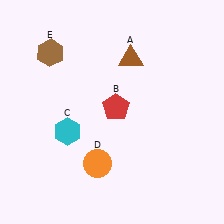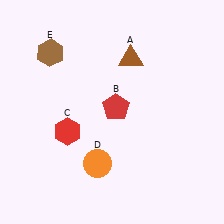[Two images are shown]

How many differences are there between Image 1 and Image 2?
There is 1 difference between the two images.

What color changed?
The hexagon (C) changed from cyan in Image 1 to red in Image 2.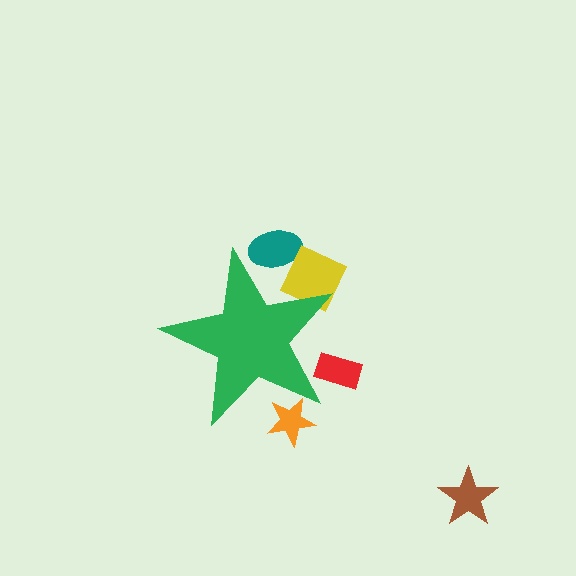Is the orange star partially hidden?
Yes, the orange star is partially hidden behind the green star.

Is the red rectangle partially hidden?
Yes, the red rectangle is partially hidden behind the green star.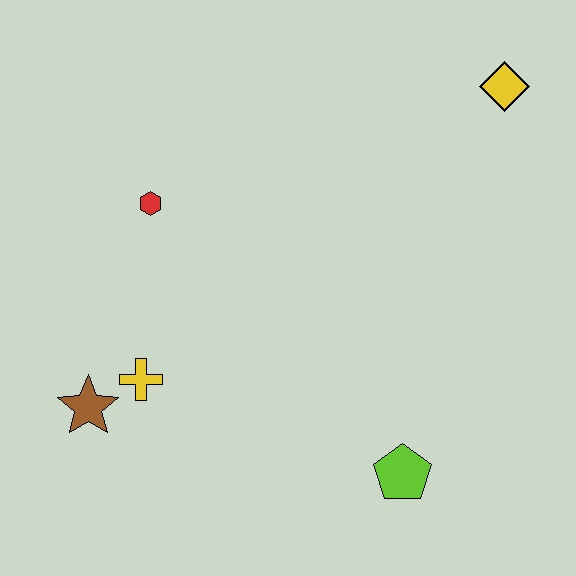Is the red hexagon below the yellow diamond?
Yes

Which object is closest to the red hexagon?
The yellow cross is closest to the red hexagon.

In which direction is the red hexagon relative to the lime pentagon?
The red hexagon is above the lime pentagon.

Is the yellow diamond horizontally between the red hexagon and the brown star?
No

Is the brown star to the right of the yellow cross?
No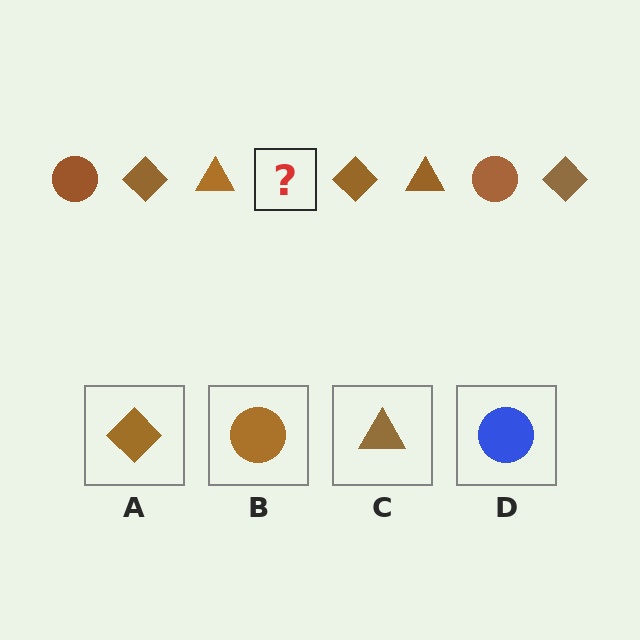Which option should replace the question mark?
Option B.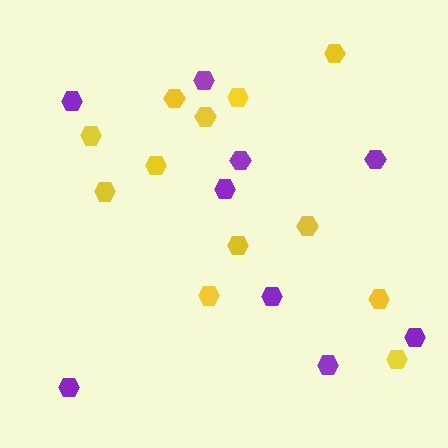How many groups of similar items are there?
There are 2 groups: one group of purple hexagons (9) and one group of yellow hexagons (12).